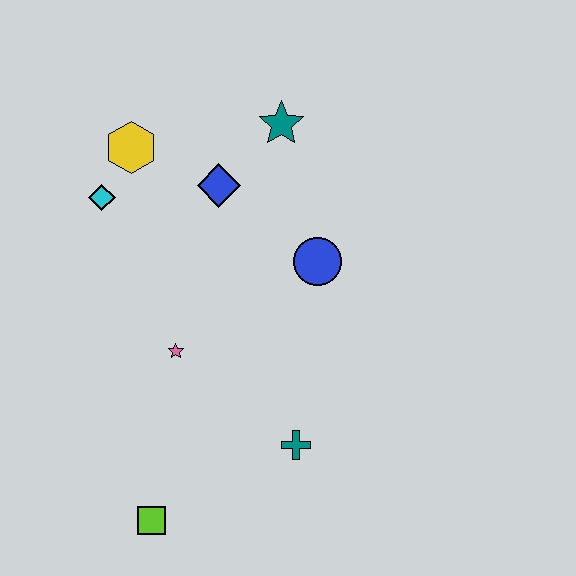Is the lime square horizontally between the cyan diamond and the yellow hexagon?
No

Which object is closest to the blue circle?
The blue diamond is closest to the blue circle.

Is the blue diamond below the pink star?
No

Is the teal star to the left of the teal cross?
Yes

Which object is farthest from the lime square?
The teal star is farthest from the lime square.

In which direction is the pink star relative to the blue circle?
The pink star is to the left of the blue circle.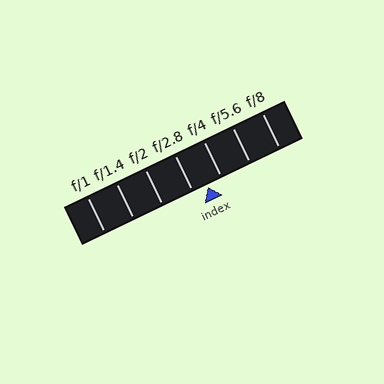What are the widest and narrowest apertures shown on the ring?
The widest aperture shown is f/1 and the narrowest is f/8.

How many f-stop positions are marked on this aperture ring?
There are 7 f-stop positions marked.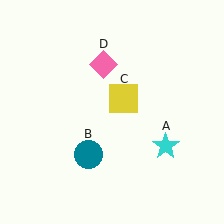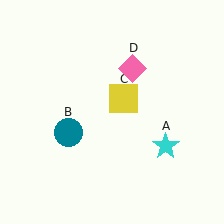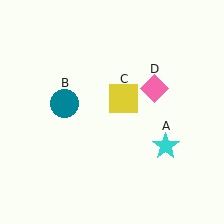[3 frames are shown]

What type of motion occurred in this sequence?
The teal circle (object B), pink diamond (object D) rotated clockwise around the center of the scene.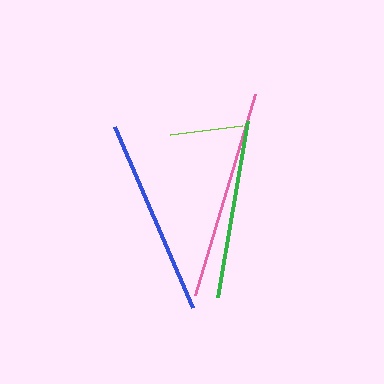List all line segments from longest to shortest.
From longest to shortest: pink, blue, green, lime.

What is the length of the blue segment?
The blue segment is approximately 197 pixels long.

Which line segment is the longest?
The pink line is the longest at approximately 209 pixels.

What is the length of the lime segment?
The lime segment is approximately 73 pixels long.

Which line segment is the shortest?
The lime line is the shortest at approximately 73 pixels.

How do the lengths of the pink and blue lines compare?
The pink and blue lines are approximately the same length.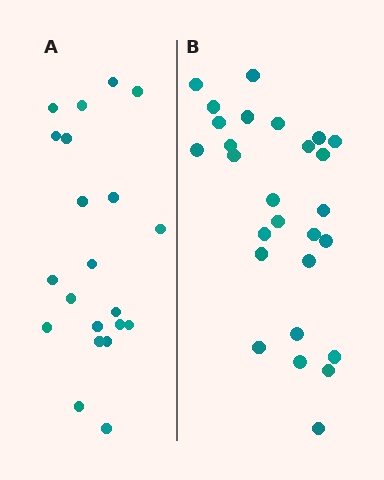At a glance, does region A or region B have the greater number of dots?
Region B (the right region) has more dots.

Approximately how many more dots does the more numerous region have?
Region B has about 6 more dots than region A.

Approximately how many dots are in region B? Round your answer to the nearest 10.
About 30 dots. (The exact count is 27, which rounds to 30.)